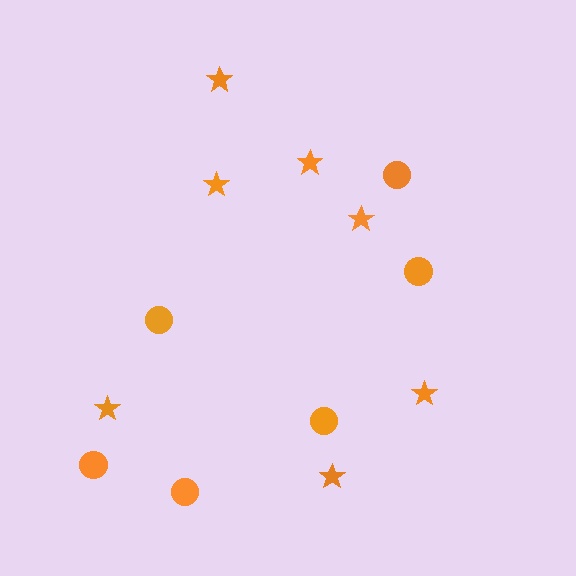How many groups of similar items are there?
There are 2 groups: one group of stars (7) and one group of circles (6).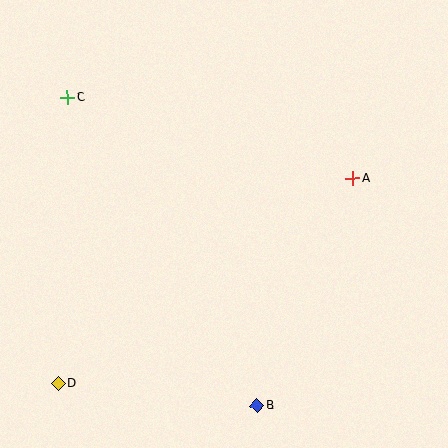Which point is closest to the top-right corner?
Point A is closest to the top-right corner.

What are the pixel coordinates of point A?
Point A is at (353, 179).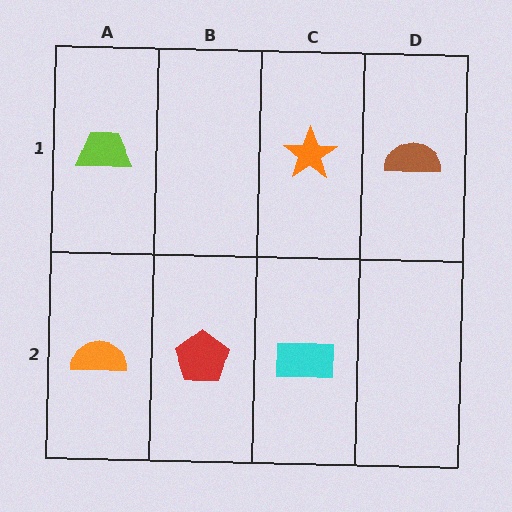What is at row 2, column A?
An orange semicircle.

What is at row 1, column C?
An orange star.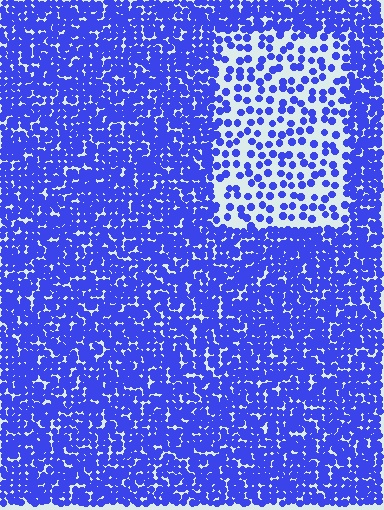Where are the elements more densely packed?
The elements are more densely packed outside the rectangle boundary.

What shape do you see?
I see a rectangle.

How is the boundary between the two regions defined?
The boundary is defined by a change in element density (approximately 2.7x ratio). All elements are the same color, size, and shape.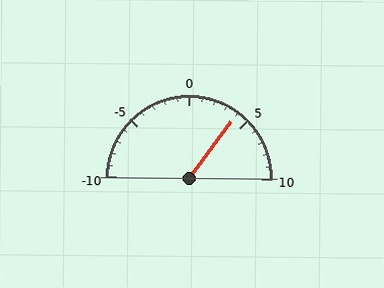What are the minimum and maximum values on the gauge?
The gauge ranges from -10 to 10.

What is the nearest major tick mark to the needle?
The nearest major tick mark is 5.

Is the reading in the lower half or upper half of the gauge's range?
The reading is in the upper half of the range (-10 to 10).